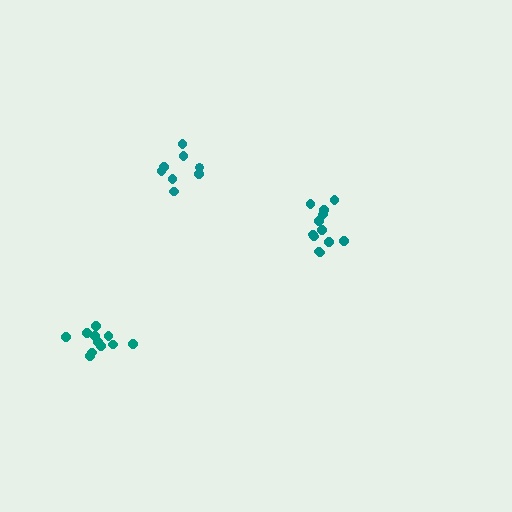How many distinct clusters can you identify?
There are 3 distinct clusters.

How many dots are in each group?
Group 1: 12 dots, Group 2: 11 dots, Group 3: 8 dots (31 total).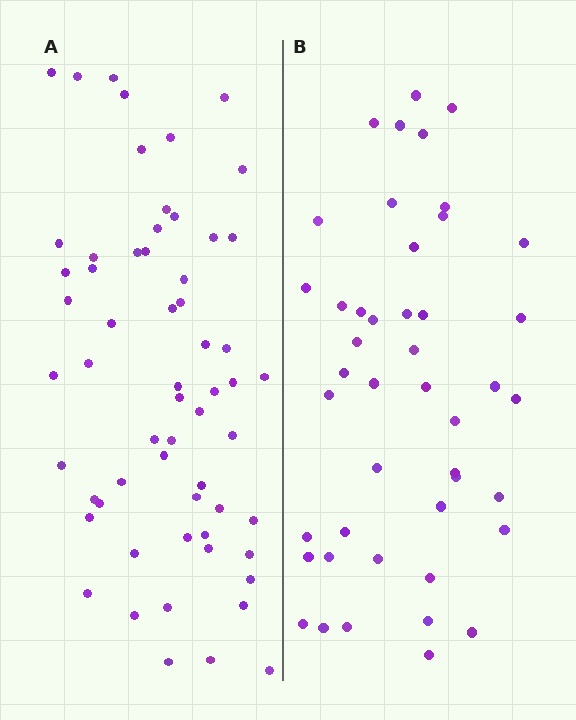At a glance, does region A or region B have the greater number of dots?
Region A (the left region) has more dots.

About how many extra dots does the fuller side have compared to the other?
Region A has approximately 15 more dots than region B.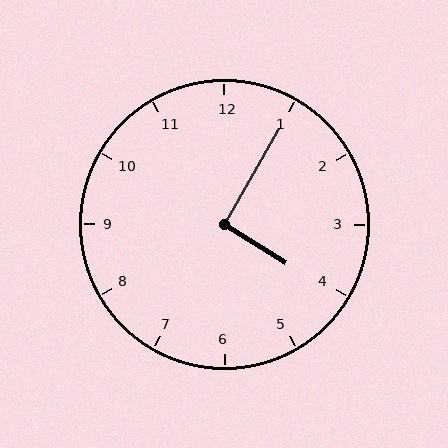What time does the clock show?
4:05.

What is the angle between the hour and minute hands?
Approximately 92 degrees.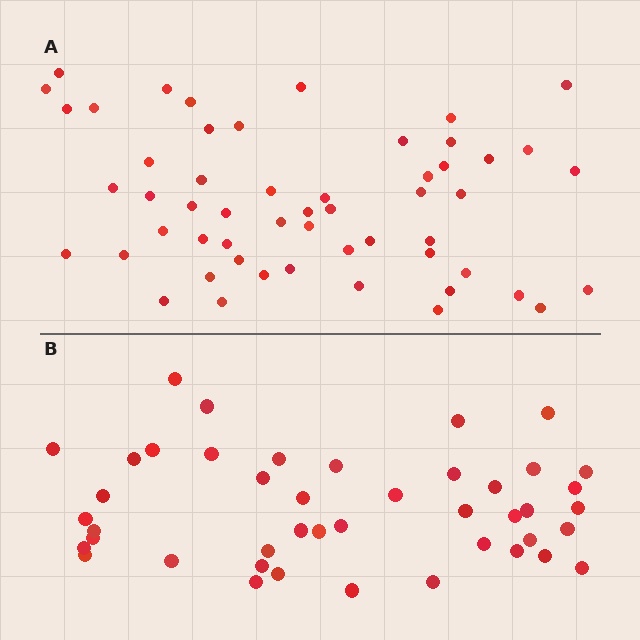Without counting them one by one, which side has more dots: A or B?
Region A (the top region) has more dots.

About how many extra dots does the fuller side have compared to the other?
Region A has roughly 10 or so more dots than region B.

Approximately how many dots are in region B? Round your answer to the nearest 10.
About 40 dots. (The exact count is 44, which rounds to 40.)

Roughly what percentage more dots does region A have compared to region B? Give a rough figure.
About 25% more.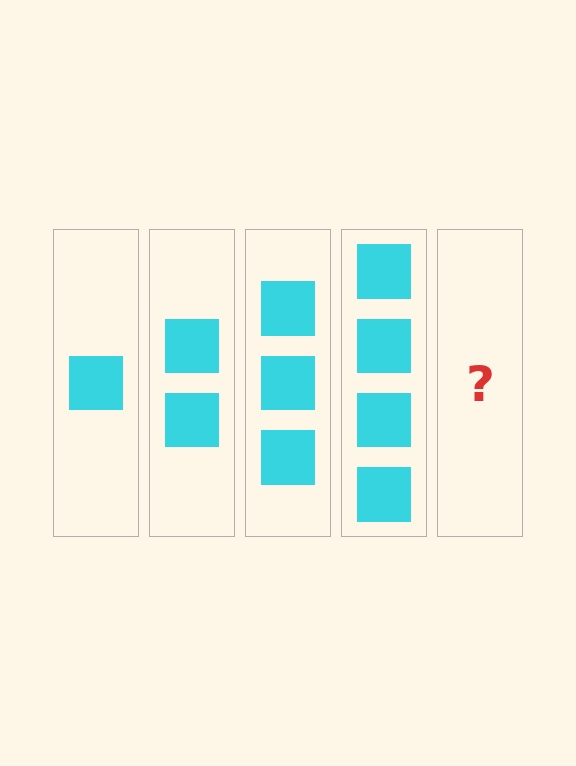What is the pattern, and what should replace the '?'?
The pattern is that each step adds one more square. The '?' should be 5 squares.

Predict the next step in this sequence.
The next step is 5 squares.